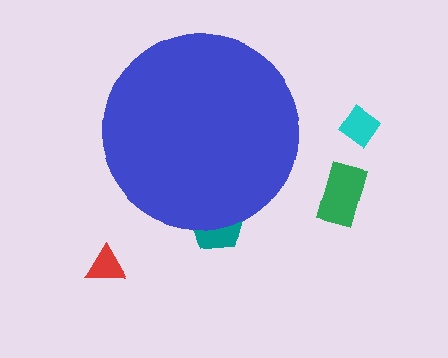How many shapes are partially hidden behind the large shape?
1 shape is partially hidden.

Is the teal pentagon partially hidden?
Yes, the teal pentagon is partially hidden behind the blue circle.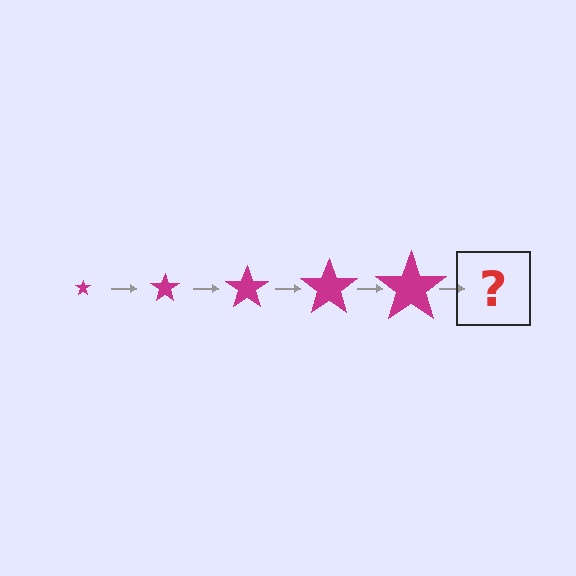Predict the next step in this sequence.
The next step is a magenta star, larger than the previous one.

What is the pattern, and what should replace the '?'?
The pattern is that the star gets progressively larger each step. The '?' should be a magenta star, larger than the previous one.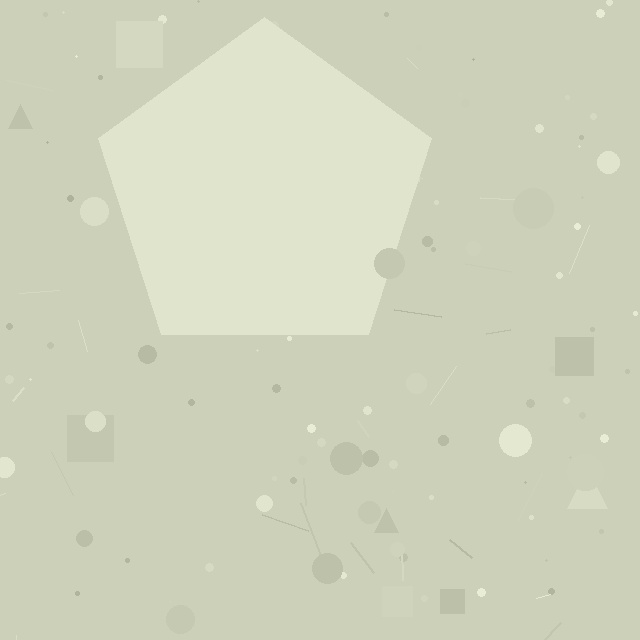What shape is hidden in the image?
A pentagon is hidden in the image.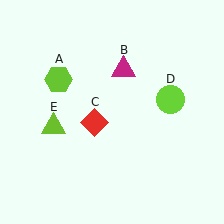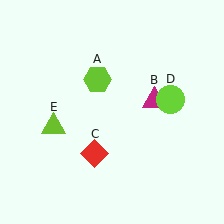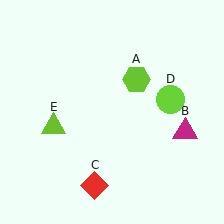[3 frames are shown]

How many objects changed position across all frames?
3 objects changed position: lime hexagon (object A), magenta triangle (object B), red diamond (object C).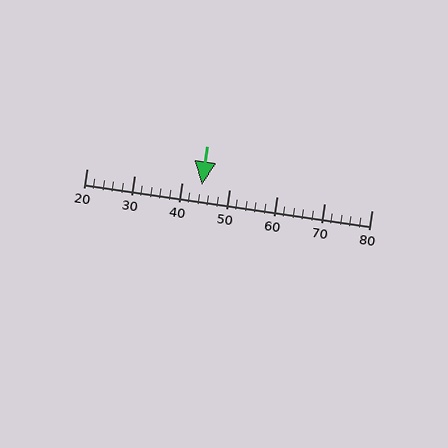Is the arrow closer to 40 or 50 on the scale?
The arrow is closer to 40.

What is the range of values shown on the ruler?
The ruler shows values from 20 to 80.